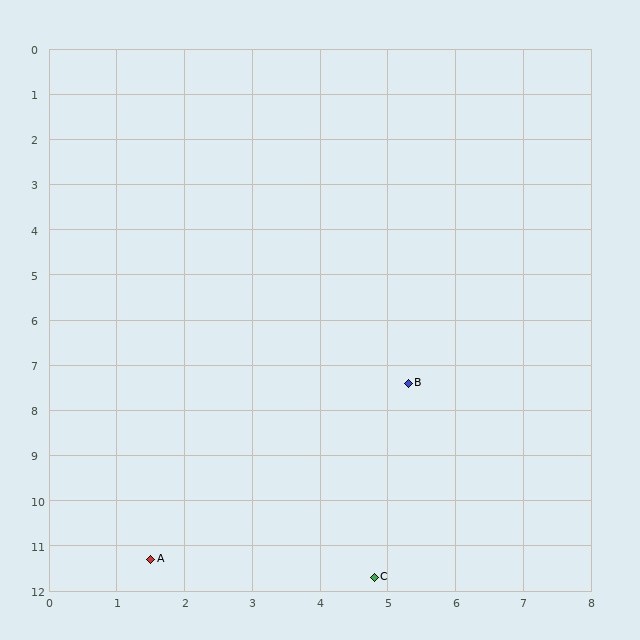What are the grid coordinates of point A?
Point A is at approximately (1.5, 11.3).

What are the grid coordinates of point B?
Point B is at approximately (5.3, 7.4).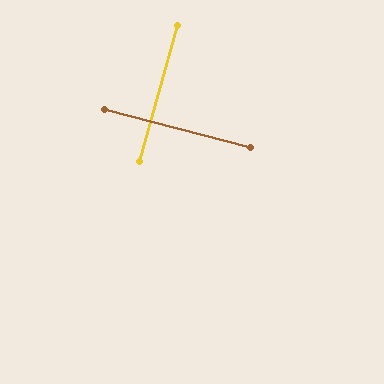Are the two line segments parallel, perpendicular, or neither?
Perpendicular — they meet at approximately 89°.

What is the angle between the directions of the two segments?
Approximately 89 degrees.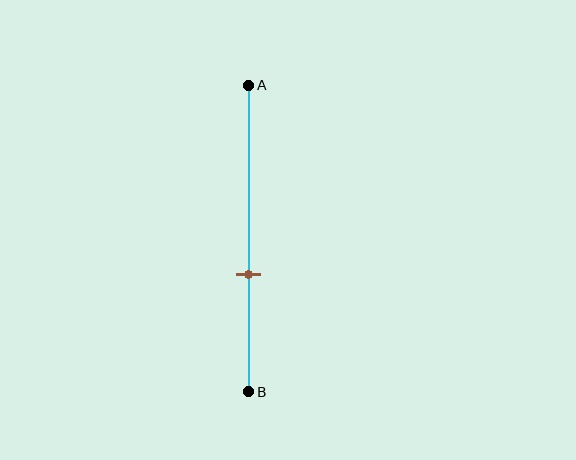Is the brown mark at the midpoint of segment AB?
No, the mark is at about 60% from A, not at the 50% midpoint.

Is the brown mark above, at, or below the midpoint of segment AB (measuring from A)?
The brown mark is below the midpoint of segment AB.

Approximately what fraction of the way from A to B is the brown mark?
The brown mark is approximately 60% of the way from A to B.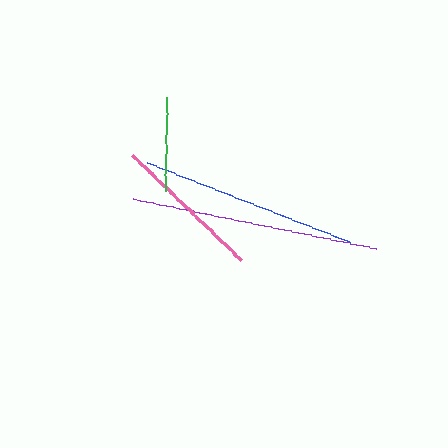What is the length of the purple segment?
The purple segment is approximately 248 pixels long.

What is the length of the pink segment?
The pink segment is approximately 151 pixels long.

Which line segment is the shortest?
The green line is the shortest at approximately 94 pixels.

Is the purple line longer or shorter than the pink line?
The purple line is longer than the pink line.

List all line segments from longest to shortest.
From longest to shortest: purple, blue, pink, green.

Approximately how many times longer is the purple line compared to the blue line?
The purple line is approximately 1.1 times the length of the blue line.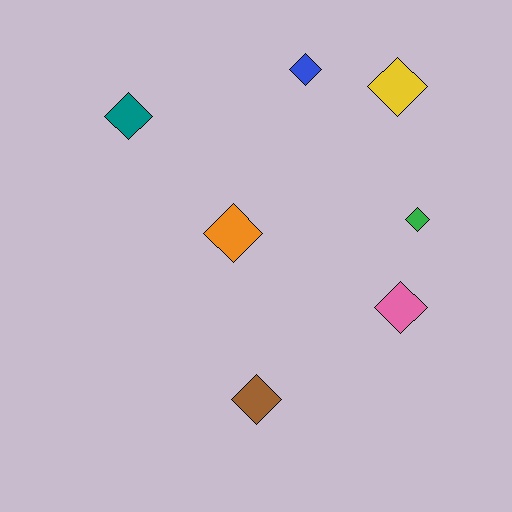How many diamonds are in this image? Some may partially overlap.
There are 7 diamonds.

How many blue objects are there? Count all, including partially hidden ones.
There is 1 blue object.